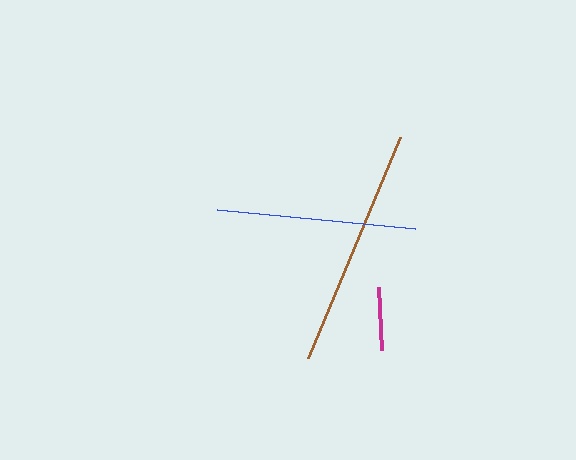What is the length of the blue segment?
The blue segment is approximately 199 pixels long.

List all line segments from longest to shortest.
From longest to shortest: brown, blue, magenta.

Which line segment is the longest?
The brown line is the longest at approximately 239 pixels.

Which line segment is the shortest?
The magenta line is the shortest at approximately 63 pixels.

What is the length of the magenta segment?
The magenta segment is approximately 63 pixels long.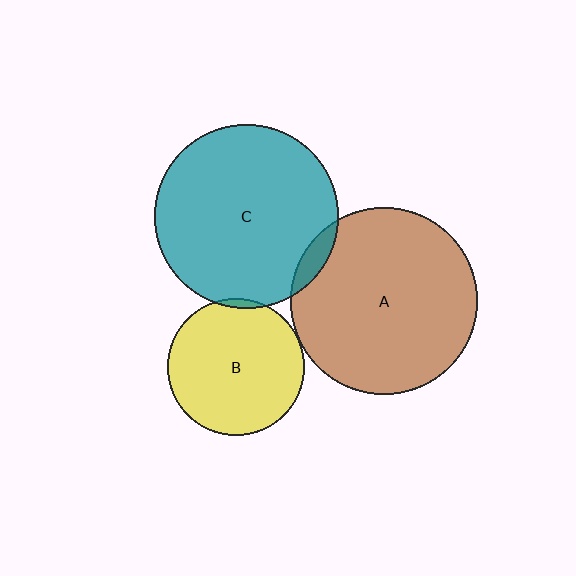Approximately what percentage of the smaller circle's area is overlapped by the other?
Approximately 5%.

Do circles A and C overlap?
Yes.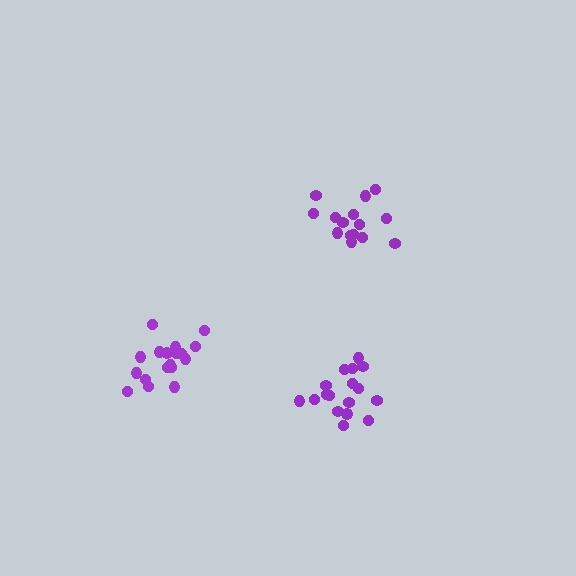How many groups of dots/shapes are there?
There are 3 groups.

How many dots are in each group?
Group 1: 19 dots, Group 2: 15 dots, Group 3: 17 dots (51 total).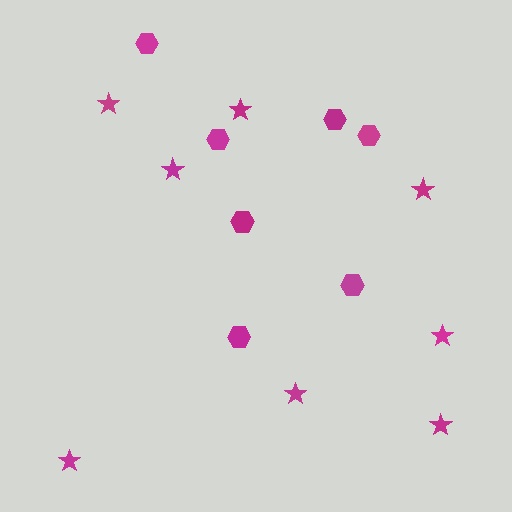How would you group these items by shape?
There are 2 groups: one group of stars (8) and one group of hexagons (7).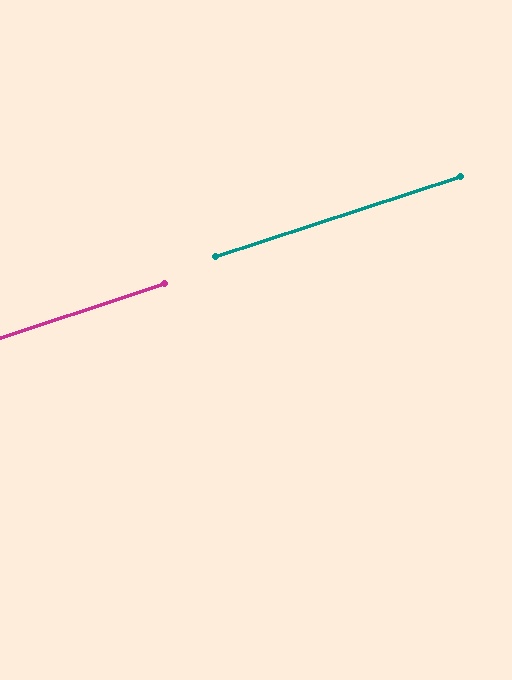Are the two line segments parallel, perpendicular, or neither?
Parallel — their directions differ by only 0.2°.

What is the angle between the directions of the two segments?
Approximately 0 degrees.